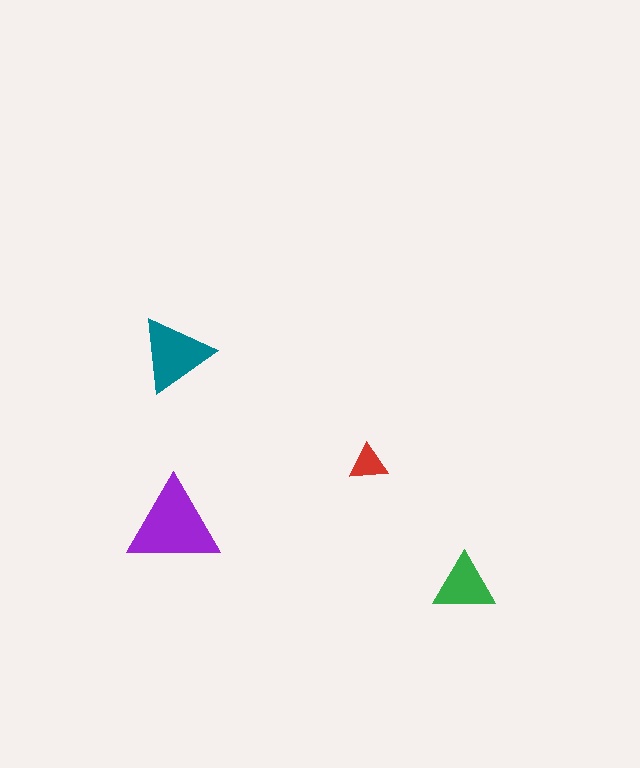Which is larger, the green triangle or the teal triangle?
The teal one.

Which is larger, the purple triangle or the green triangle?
The purple one.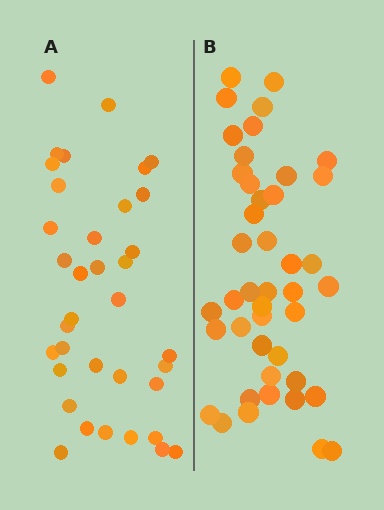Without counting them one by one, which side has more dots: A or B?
Region B (the right region) has more dots.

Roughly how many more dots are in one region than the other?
Region B has roughly 8 or so more dots than region A.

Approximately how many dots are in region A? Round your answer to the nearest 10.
About 40 dots. (The exact count is 36, which rounds to 40.)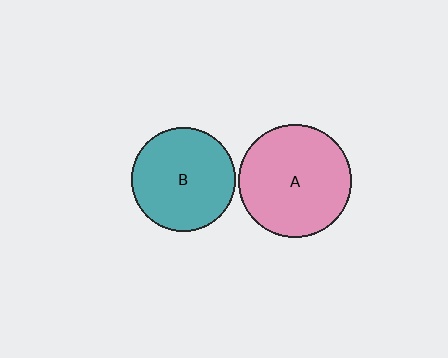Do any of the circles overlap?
No, none of the circles overlap.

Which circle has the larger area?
Circle A (pink).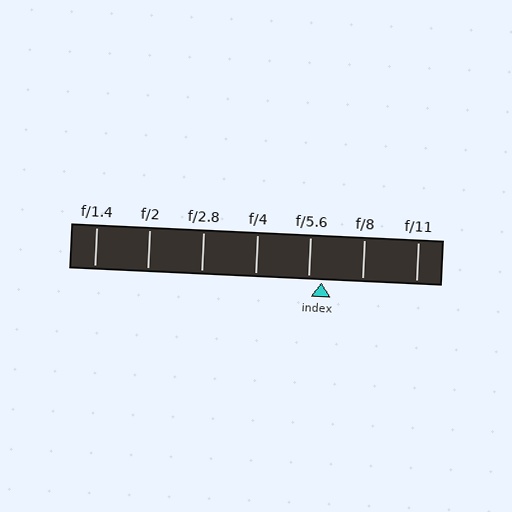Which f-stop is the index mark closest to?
The index mark is closest to f/5.6.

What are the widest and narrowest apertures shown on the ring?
The widest aperture shown is f/1.4 and the narrowest is f/11.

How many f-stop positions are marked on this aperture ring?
There are 7 f-stop positions marked.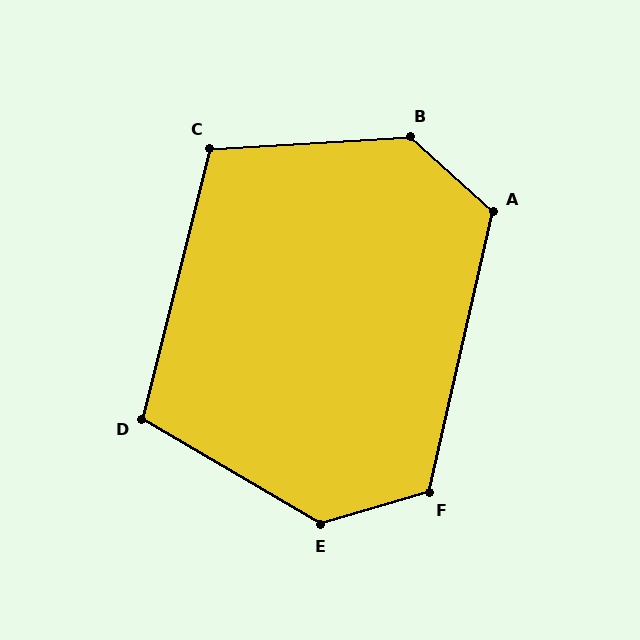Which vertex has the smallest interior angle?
D, at approximately 106 degrees.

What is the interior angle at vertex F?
Approximately 119 degrees (obtuse).